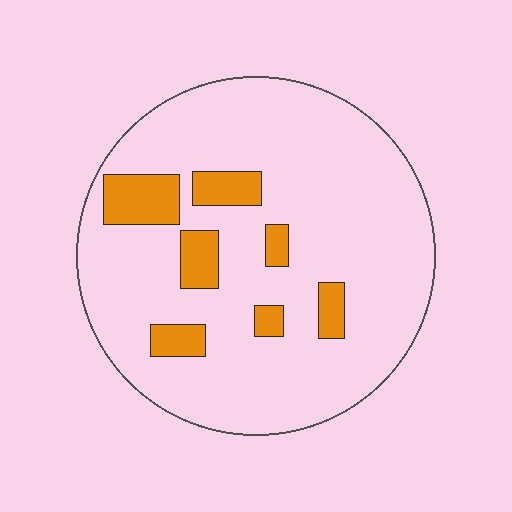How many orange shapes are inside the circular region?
7.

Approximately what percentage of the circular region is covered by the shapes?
Approximately 15%.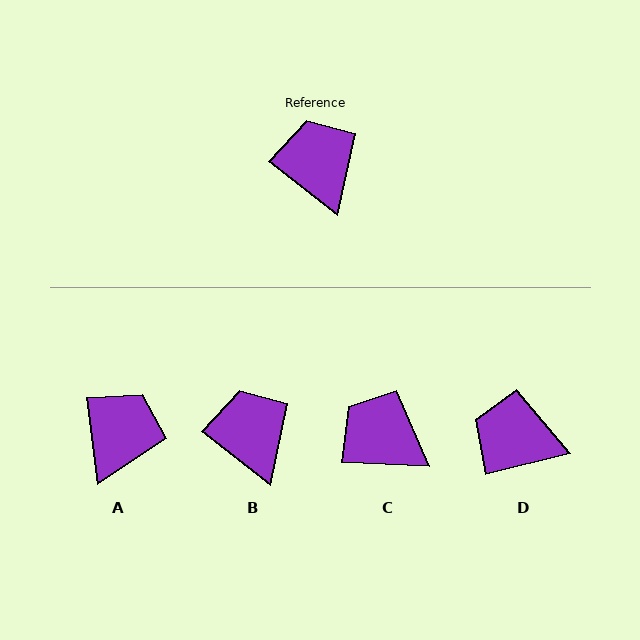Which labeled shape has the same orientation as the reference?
B.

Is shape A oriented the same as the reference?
No, it is off by about 44 degrees.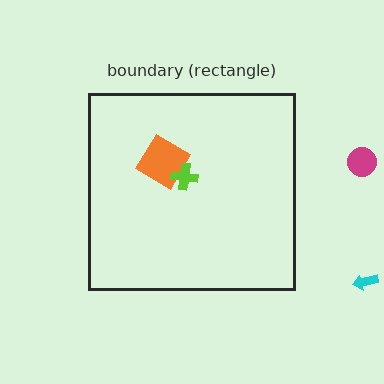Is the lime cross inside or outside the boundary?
Inside.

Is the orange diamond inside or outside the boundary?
Inside.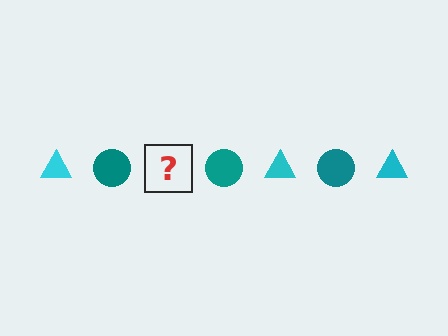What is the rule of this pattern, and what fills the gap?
The rule is that the pattern alternates between cyan triangle and teal circle. The gap should be filled with a cyan triangle.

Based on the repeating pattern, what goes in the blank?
The blank should be a cyan triangle.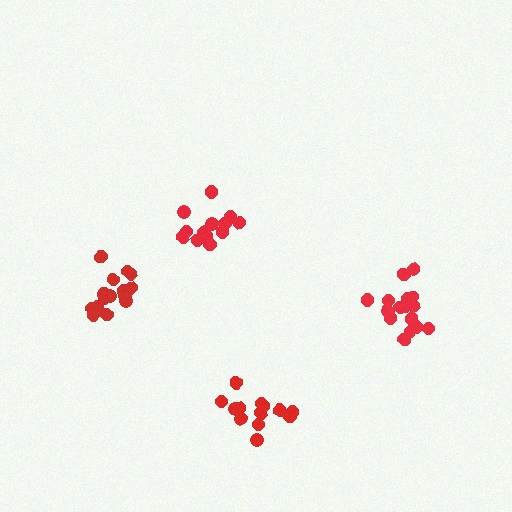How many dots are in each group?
Group 1: 13 dots, Group 2: 16 dots, Group 3: 13 dots, Group 4: 15 dots (57 total).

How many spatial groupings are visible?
There are 4 spatial groupings.